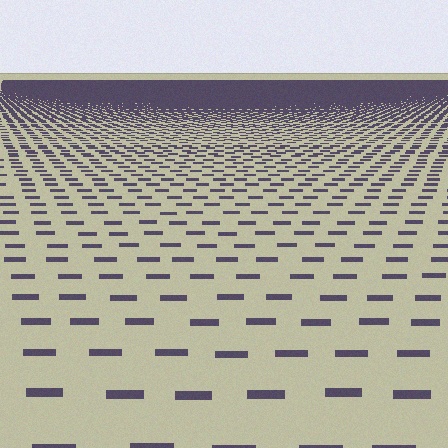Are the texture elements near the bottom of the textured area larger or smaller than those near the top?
Larger. Near the bottom, elements are closer to the viewer and appear at a bigger on-screen size.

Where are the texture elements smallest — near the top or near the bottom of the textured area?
Near the top.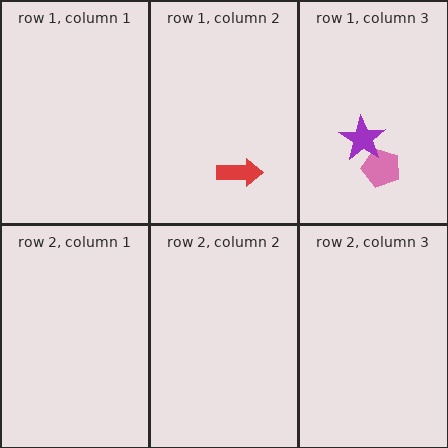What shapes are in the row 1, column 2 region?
The red arrow.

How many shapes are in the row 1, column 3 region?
2.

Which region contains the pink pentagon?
The row 1, column 3 region.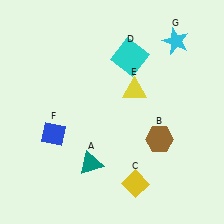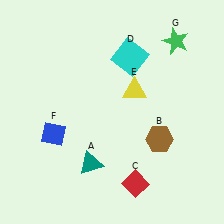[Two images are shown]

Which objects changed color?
C changed from yellow to red. G changed from cyan to green.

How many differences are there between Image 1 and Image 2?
There are 2 differences between the two images.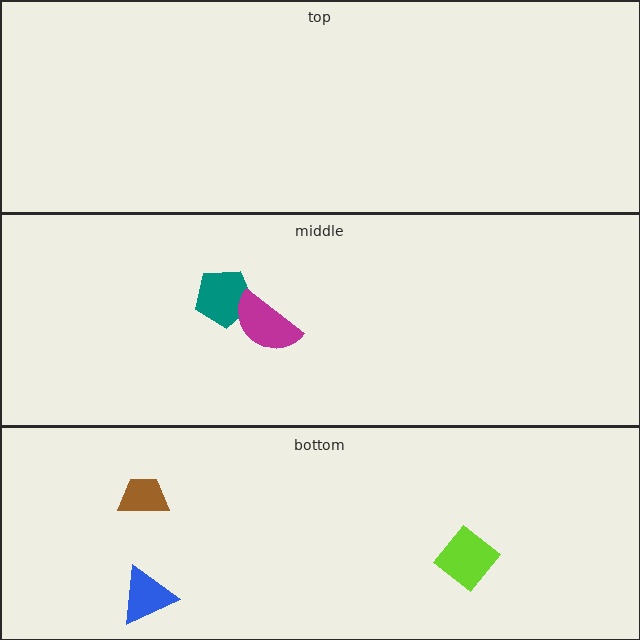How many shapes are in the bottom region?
3.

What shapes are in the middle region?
The teal pentagon, the magenta semicircle.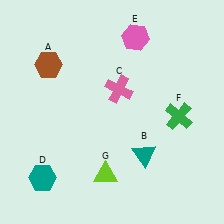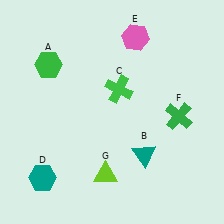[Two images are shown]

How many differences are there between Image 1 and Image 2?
There are 2 differences between the two images.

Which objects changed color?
A changed from brown to green. C changed from pink to green.